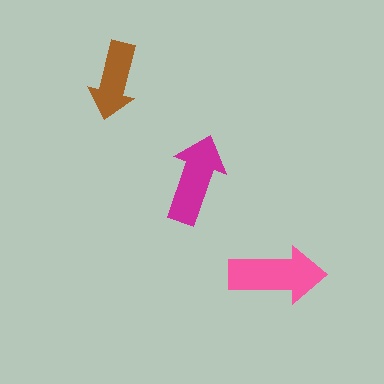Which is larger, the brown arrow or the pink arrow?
The pink one.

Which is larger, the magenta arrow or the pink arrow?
The pink one.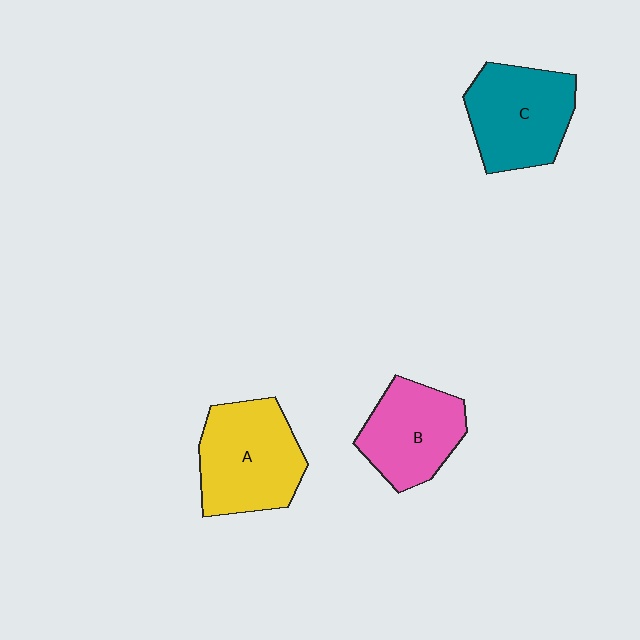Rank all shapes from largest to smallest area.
From largest to smallest: A (yellow), C (teal), B (pink).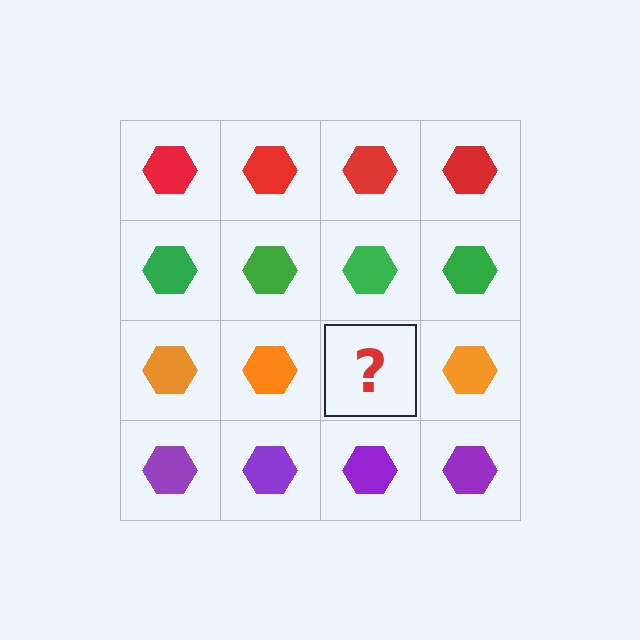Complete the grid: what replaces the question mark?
The question mark should be replaced with an orange hexagon.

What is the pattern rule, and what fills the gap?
The rule is that each row has a consistent color. The gap should be filled with an orange hexagon.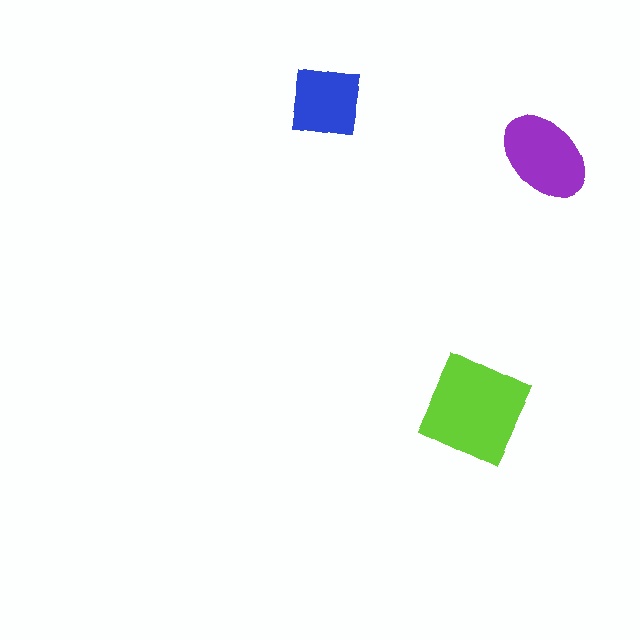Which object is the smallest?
The blue square.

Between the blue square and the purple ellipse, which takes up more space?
The purple ellipse.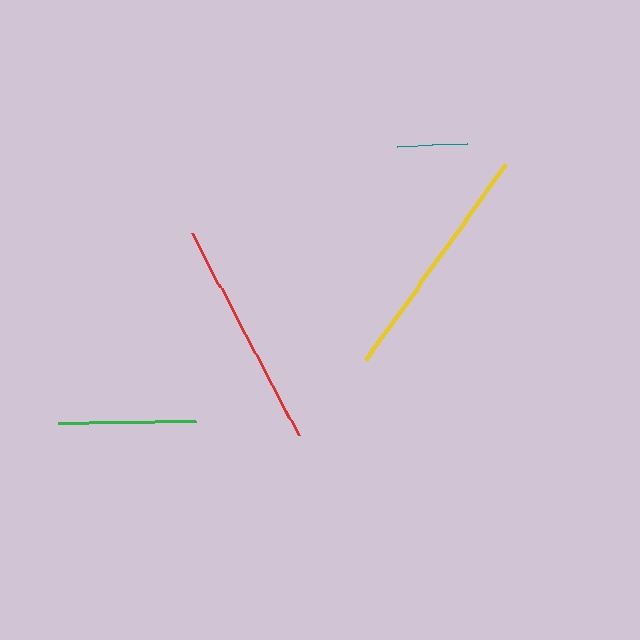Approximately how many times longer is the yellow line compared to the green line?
The yellow line is approximately 1.8 times the length of the green line.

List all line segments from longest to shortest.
From longest to shortest: yellow, red, green, teal.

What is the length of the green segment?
The green segment is approximately 138 pixels long.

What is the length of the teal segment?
The teal segment is approximately 70 pixels long.